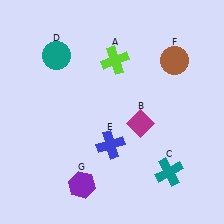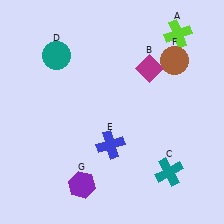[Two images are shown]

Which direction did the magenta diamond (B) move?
The magenta diamond (B) moved up.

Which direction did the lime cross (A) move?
The lime cross (A) moved right.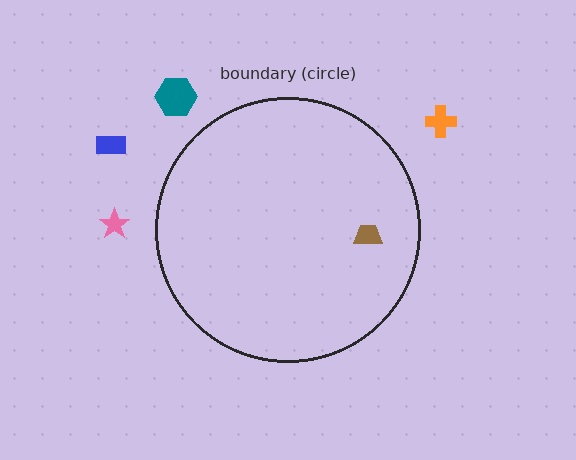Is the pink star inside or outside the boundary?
Outside.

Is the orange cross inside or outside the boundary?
Outside.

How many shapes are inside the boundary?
1 inside, 4 outside.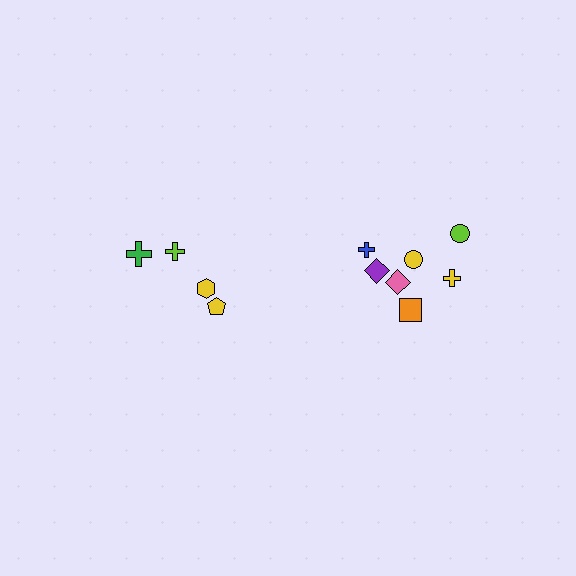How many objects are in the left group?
There are 4 objects.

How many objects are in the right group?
There are 7 objects.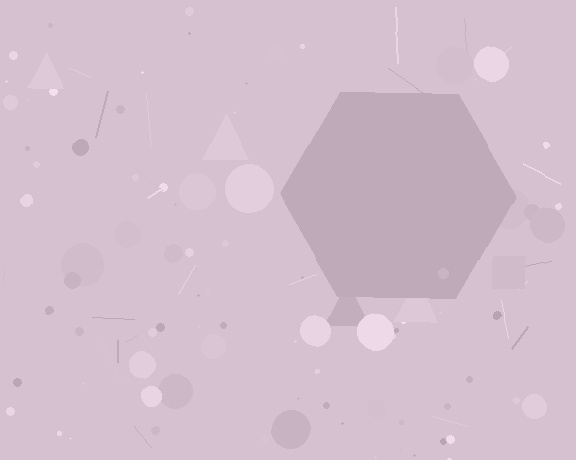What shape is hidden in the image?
A hexagon is hidden in the image.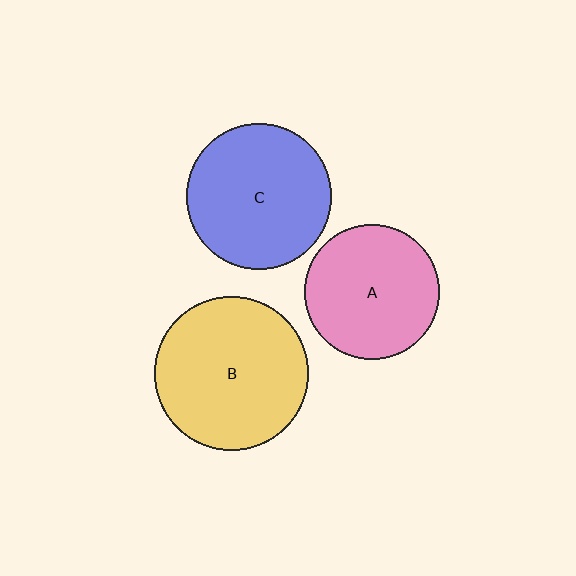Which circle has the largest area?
Circle B (yellow).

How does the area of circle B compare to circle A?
Approximately 1.3 times.